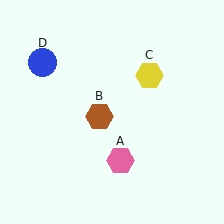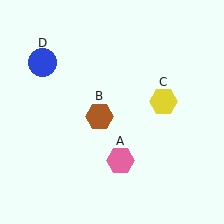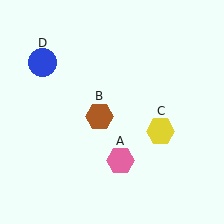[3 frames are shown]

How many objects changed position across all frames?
1 object changed position: yellow hexagon (object C).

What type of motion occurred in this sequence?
The yellow hexagon (object C) rotated clockwise around the center of the scene.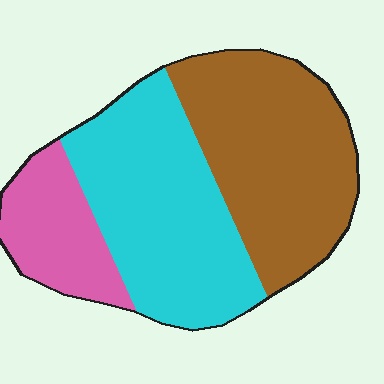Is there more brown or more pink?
Brown.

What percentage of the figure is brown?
Brown covers about 40% of the figure.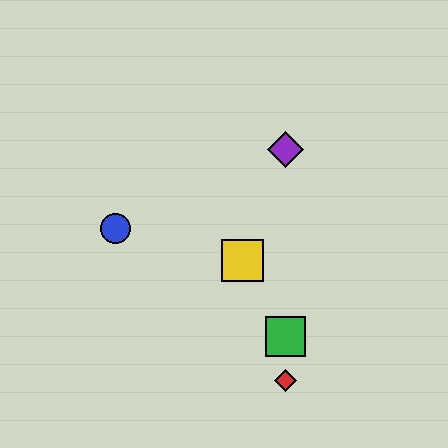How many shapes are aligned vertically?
3 shapes (the red diamond, the green square, the purple diamond) are aligned vertically.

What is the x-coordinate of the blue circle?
The blue circle is at x≈115.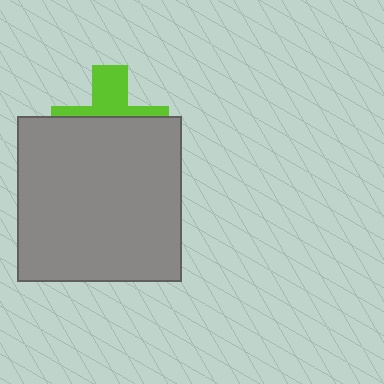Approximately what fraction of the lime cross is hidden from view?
Roughly 64% of the lime cross is hidden behind the gray square.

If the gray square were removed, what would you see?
You would see the complete lime cross.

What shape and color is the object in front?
The object in front is a gray square.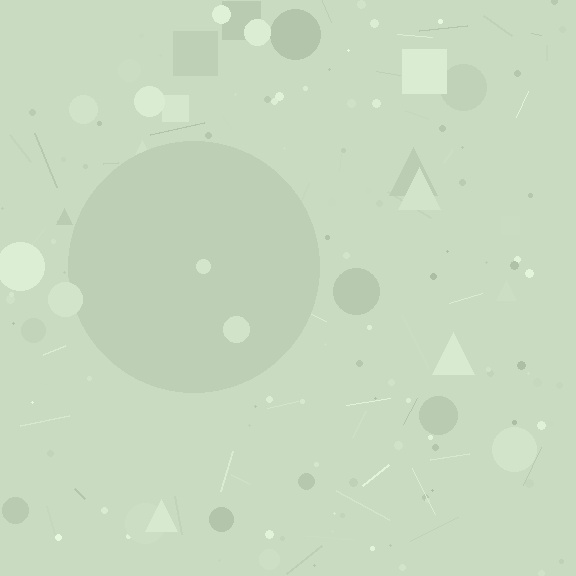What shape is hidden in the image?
A circle is hidden in the image.